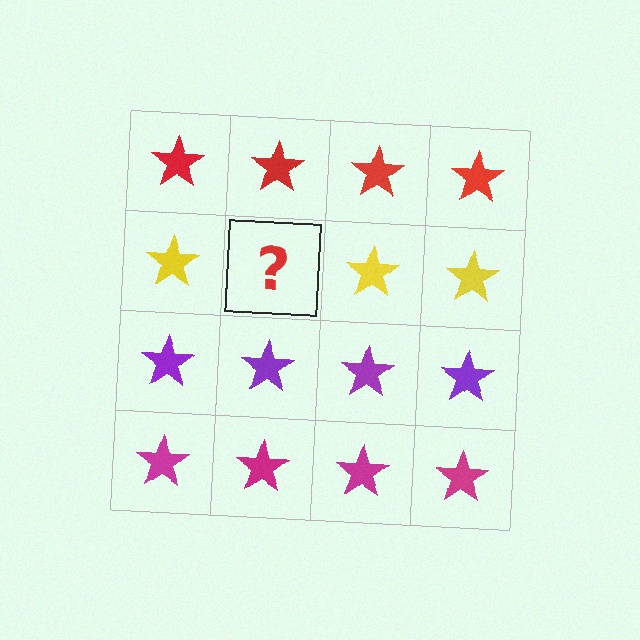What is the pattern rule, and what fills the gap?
The rule is that each row has a consistent color. The gap should be filled with a yellow star.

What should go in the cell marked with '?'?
The missing cell should contain a yellow star.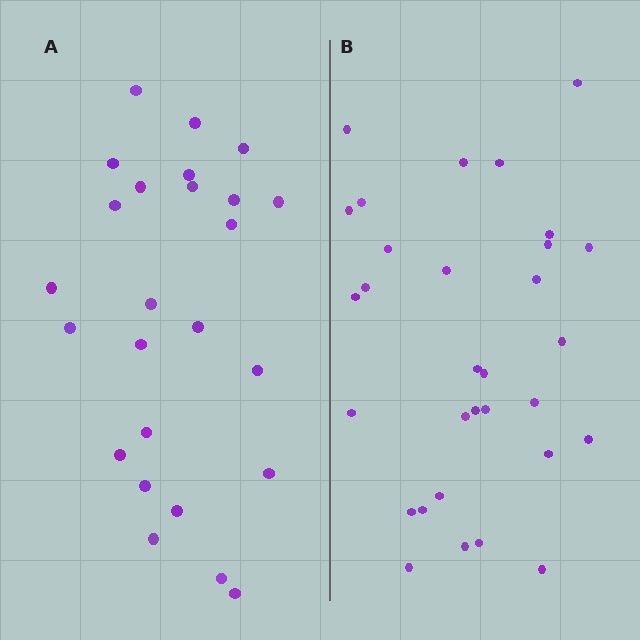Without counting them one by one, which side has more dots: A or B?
Region B (the right region) has more dots.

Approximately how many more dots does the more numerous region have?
Region B has about 6 more dots than region A.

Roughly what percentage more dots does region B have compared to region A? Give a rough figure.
About 25% more.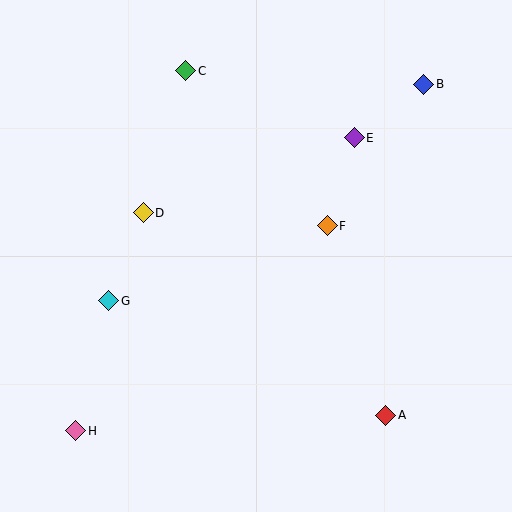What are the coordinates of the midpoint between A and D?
The midpoint between A and D is at (264, 314).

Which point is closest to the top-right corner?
Point B is closest to the top-right corner.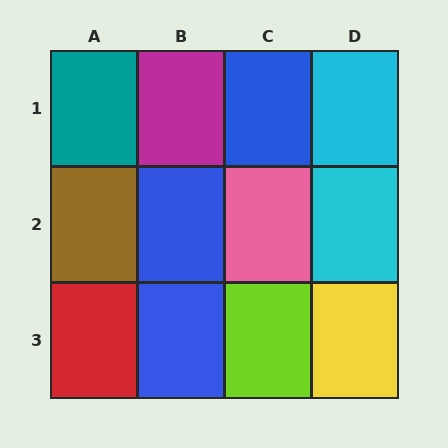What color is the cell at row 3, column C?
Lime.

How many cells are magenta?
1 cell is magenta.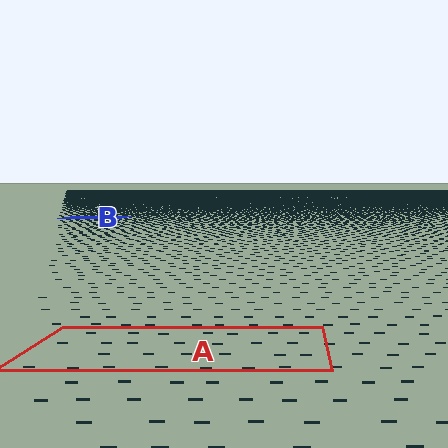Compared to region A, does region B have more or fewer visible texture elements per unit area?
Region B has more texture elements per unit area — they are packed more densely because it is farther away.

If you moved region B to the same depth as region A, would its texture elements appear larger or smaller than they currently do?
They would appear larger. At a closer depth, the same texture elements are projected at a bigger on-screen size.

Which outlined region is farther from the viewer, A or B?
Region B is farther from the viewer — the texture elements inside it appear smaller and more densely packed.